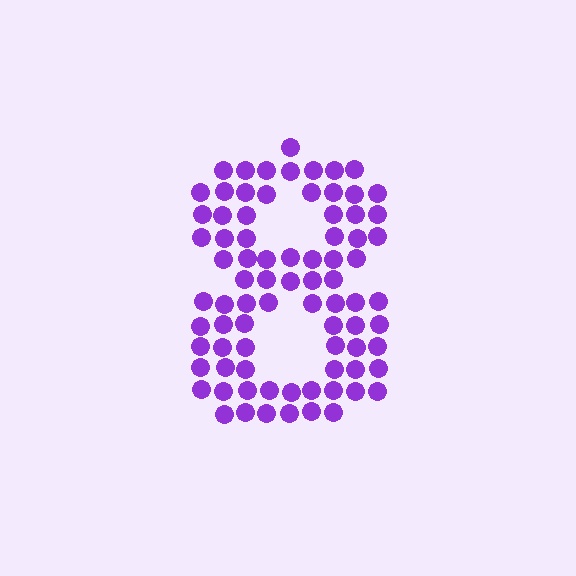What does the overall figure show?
The overall figure shows the digit 8.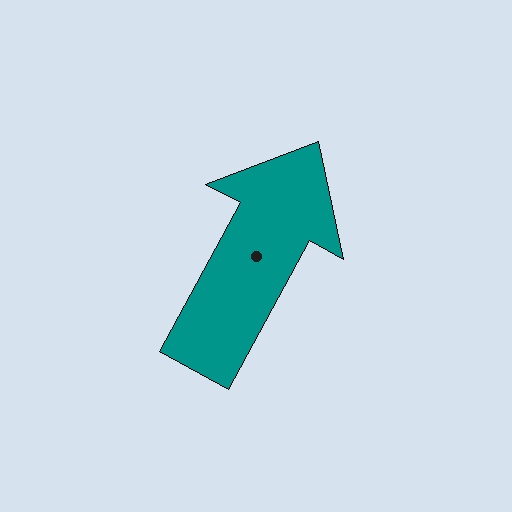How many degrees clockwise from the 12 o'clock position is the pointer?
Approximately 29 degrees.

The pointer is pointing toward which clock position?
Roughly 1 o'clock.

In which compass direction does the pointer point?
Northeast.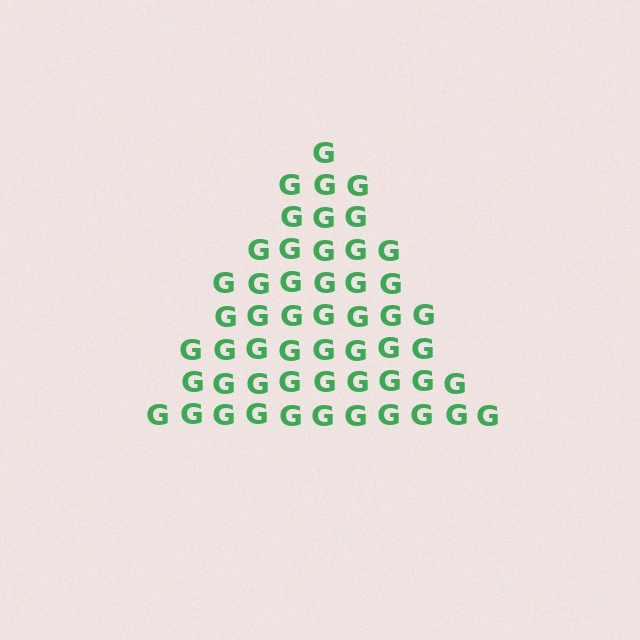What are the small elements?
The small elements are letter G's.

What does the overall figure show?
The overall figure shows a triangle.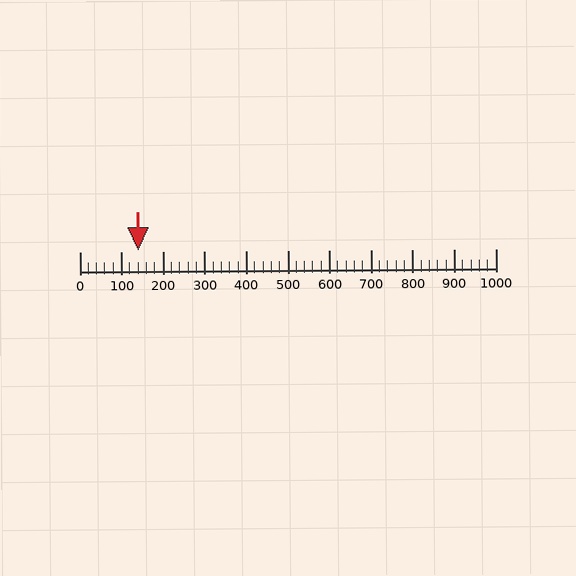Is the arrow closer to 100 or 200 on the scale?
The arrow is closer to 100.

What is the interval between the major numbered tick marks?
The major tick marks are spaced 100 units apart.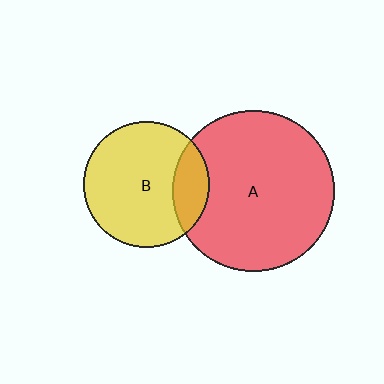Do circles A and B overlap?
Yes.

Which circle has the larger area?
Circle A (red).